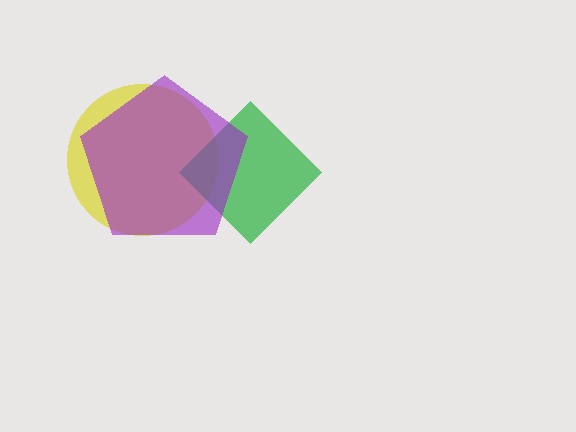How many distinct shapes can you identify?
There are 3 distinct shapes: a yellow circle, a green diamond, a purple pentagon.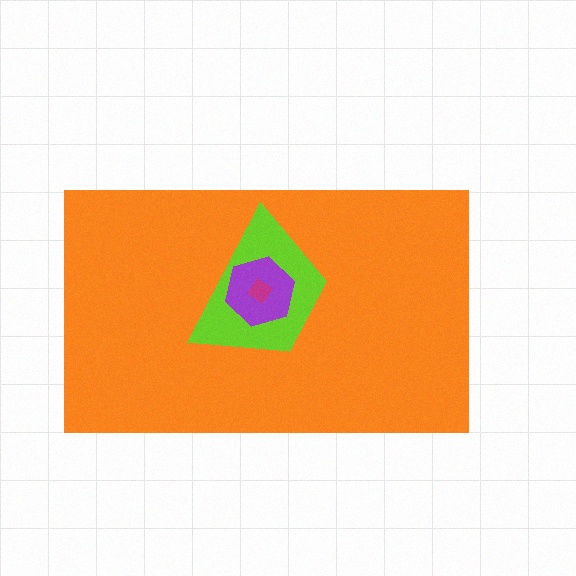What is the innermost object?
The magenta diamond.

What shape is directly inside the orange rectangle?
The lime trapezoid.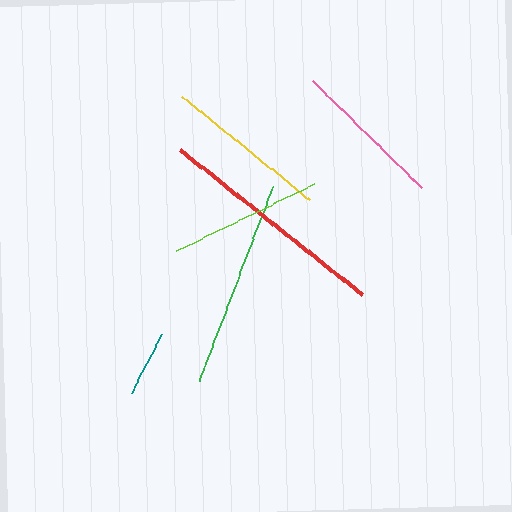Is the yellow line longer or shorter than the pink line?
The yellow line is longer than the pink line.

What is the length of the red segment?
The red segment is approximately 233 pixels long.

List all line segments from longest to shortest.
From longest to shortest: red, green, yellow, lime, pink, teal.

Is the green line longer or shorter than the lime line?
The green line is longer than the lime line.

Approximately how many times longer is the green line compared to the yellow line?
The green line is approximately 1.3 times the length of the yellow line.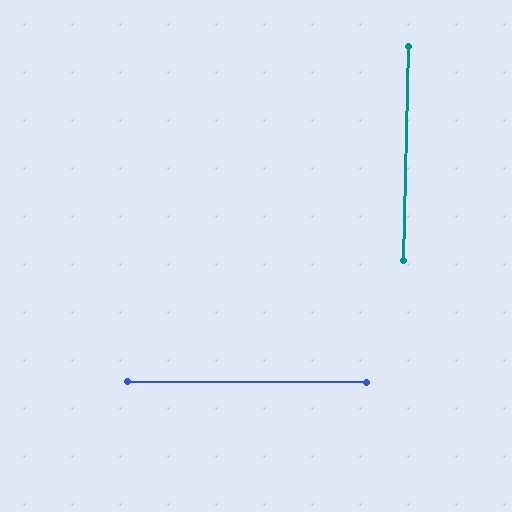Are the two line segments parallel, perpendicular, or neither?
Perpendicular — they meet at approximately 89°.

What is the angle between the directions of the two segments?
Approximately 89 degrees.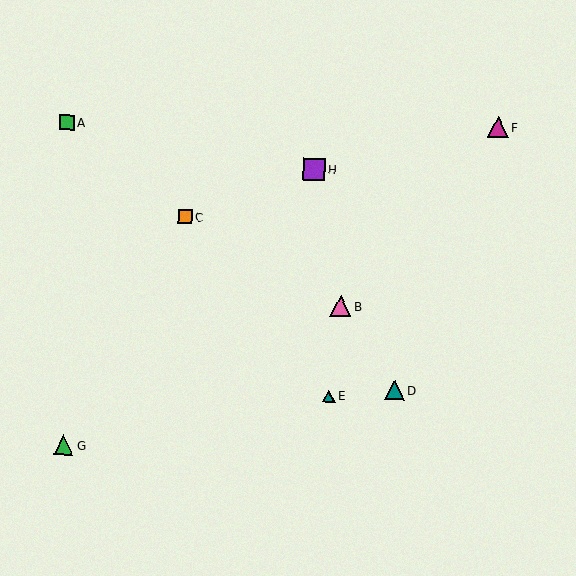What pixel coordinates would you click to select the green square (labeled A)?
Click at (67, 122) to select the green square A.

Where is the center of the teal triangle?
The center of the teal triangle is at (329, 396).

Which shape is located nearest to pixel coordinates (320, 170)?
The purple square (labeled H) at (314, 169) is nearest to that location.